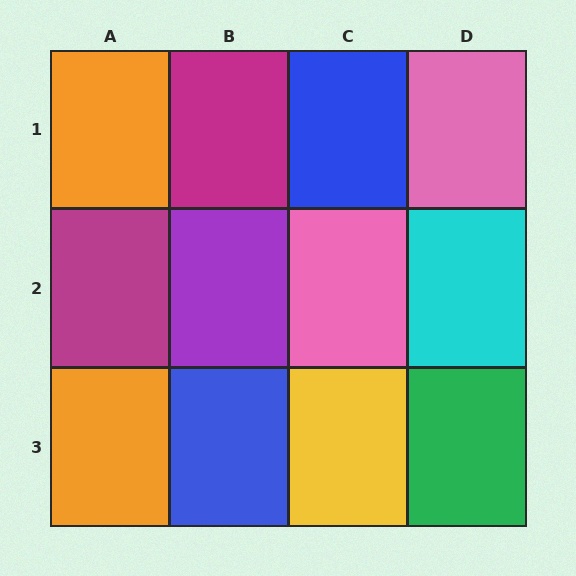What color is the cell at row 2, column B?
Purple.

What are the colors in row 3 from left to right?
Orange, blue, yellow, green.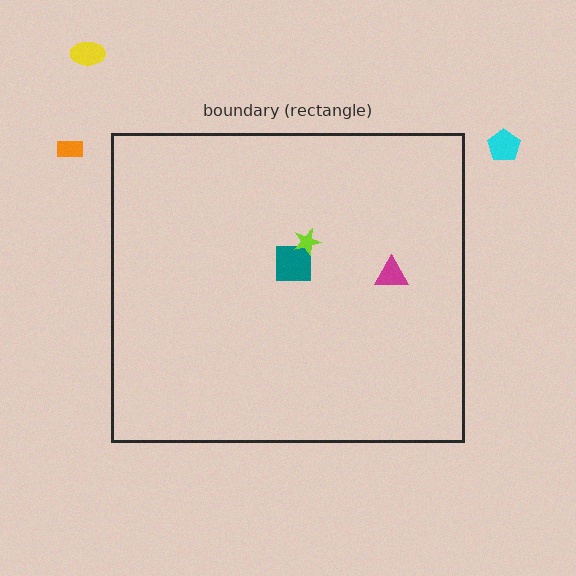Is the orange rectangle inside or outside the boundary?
Outside.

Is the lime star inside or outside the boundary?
Inside.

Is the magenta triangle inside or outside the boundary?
Inside.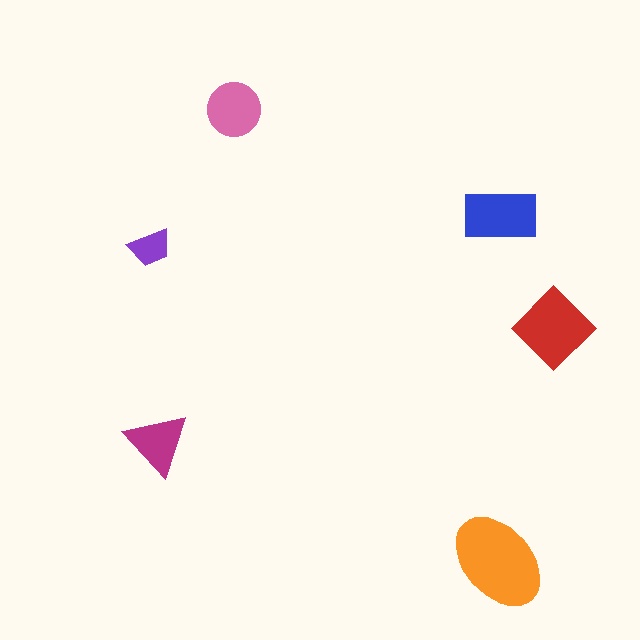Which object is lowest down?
The orange ellipse is bottommost.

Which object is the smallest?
The purple trapezoid.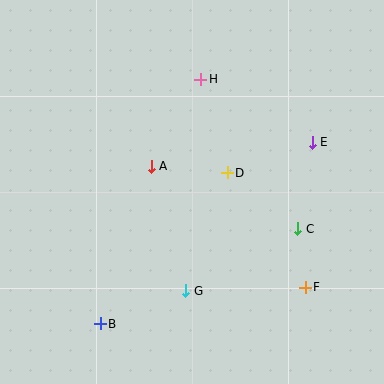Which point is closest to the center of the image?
Point D at (227, 173) is closest to the center.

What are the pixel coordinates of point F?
Point F is at (305, 287).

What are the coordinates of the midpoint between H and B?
The midpoint between H and B is at (150, 201).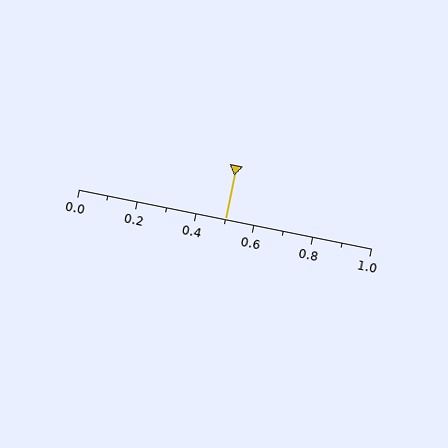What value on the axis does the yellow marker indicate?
The marker indicates approximately 0.5.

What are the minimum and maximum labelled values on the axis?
The axis runs from 0.0 to 1.0.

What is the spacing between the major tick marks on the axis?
The major ticks are spaced 0.2 apart.